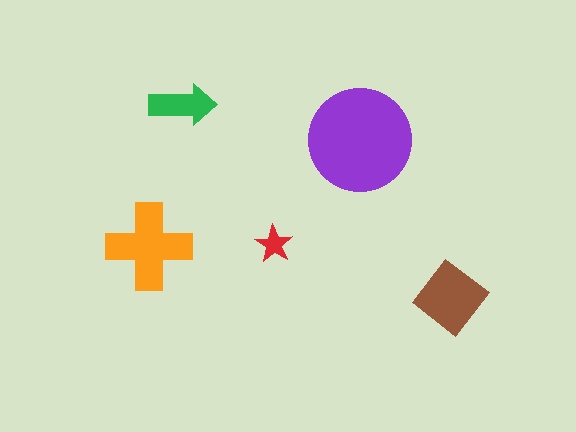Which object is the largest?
The purple circle.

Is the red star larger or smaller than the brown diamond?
Smaller.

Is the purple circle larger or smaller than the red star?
Larger.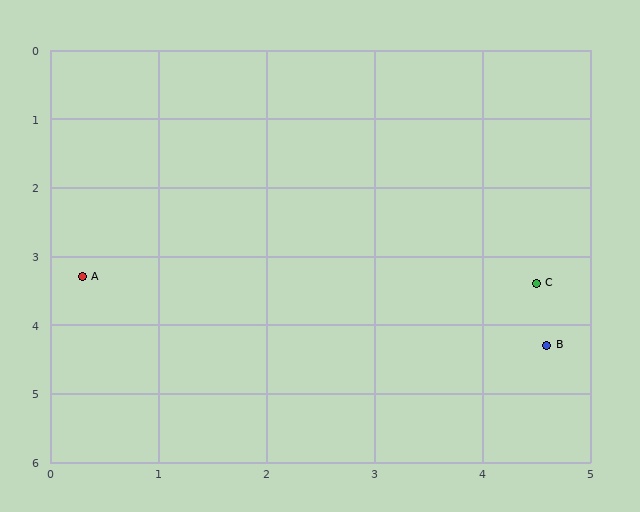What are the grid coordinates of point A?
Point A is at approximately (0.3, 3.3).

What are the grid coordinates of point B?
Point B is at approximately (4.6, 4.3).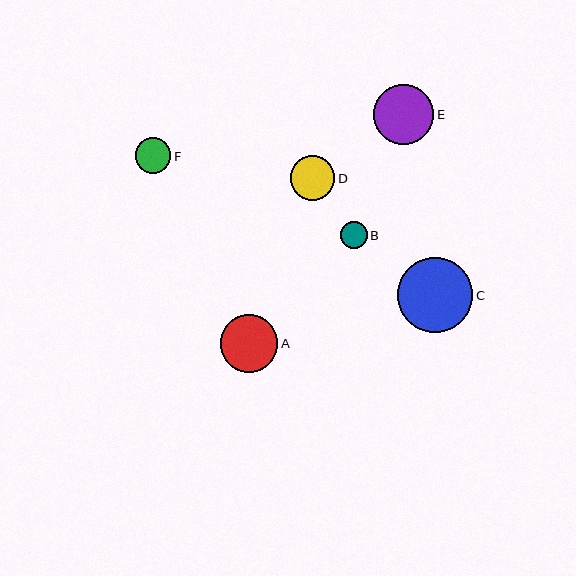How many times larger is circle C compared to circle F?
Circle C is approximately 2.1 times the size of circle F.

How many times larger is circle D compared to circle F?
Circle D is approximately 1.3 times the size of circle F.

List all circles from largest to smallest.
From largest to smallest: C, E, A, D, F, B.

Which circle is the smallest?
Circle B is the smallest with a size of approximately 27 pixels.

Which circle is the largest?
Circle C is the largest with a size of approximately 75 pixels.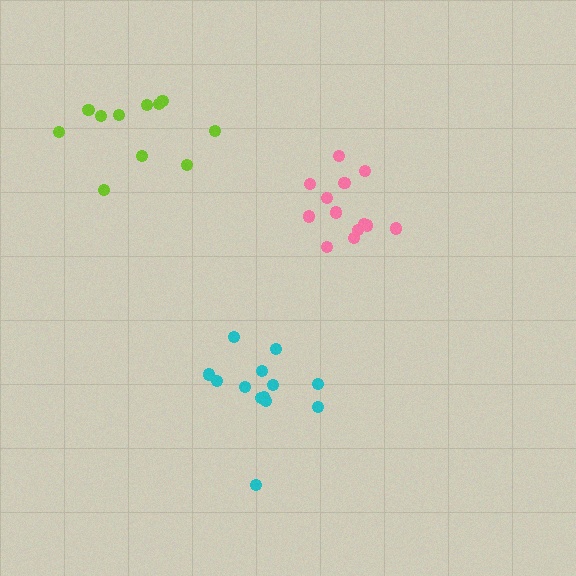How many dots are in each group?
Group 1: 13 dots, Group 2: 13 dots, Group 3: 11 dots (37 total).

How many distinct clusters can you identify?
There are 3 distinct clusters.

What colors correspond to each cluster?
The clusters are colored: cyan, pink, lime.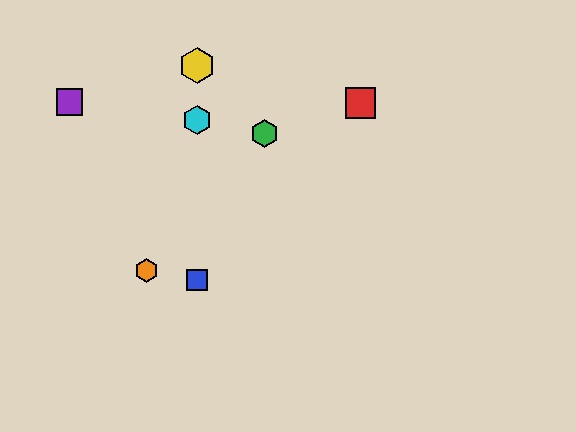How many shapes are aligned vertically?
3 shapes (the blue square, the yellow hexagon, the cyan hexagon) are aligned vertically.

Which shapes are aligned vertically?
The blue square, the yellow hexagon, the cyan hexagon are aligned vertically.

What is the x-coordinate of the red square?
The red square is at x≈360.